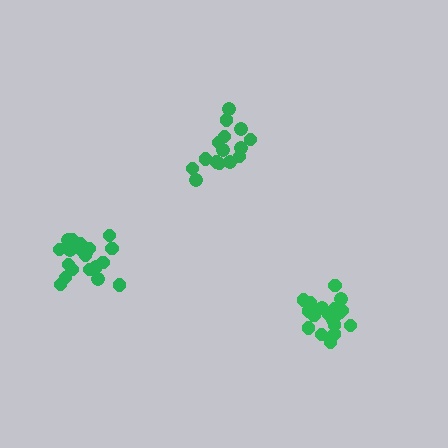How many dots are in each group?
Group 1: 15 dots, Group 2: 19 dots, Group 3: 20 dots (54 total).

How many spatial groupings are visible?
There are 3 spatial groupings.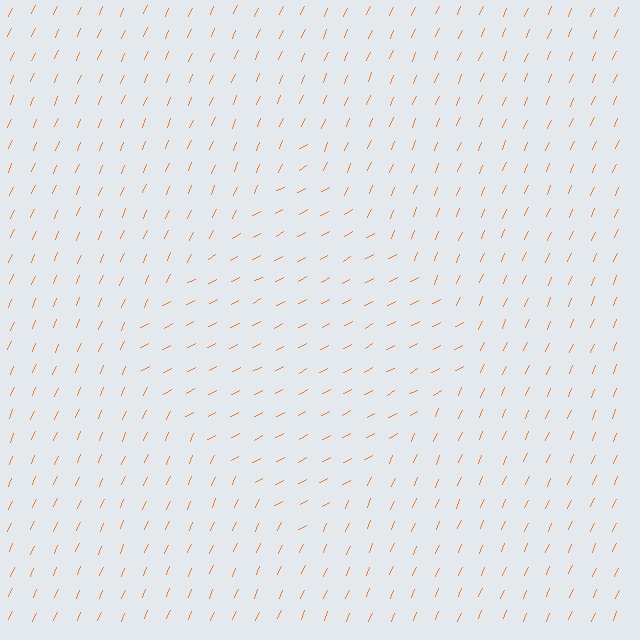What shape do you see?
I see a diamond.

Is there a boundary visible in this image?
Yes, there is a texture boundary formed by a change in line orientation.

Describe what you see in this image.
The image is filled with small orange line segments. A diamond region in the image has lines oriented differently from the surrounding lines, creating a visible texture boundary.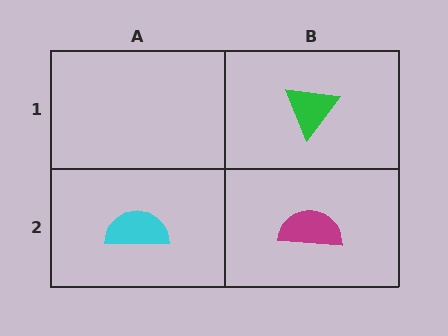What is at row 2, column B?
A magenta semicircle.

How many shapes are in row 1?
1 shape.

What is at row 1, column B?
A green triangle.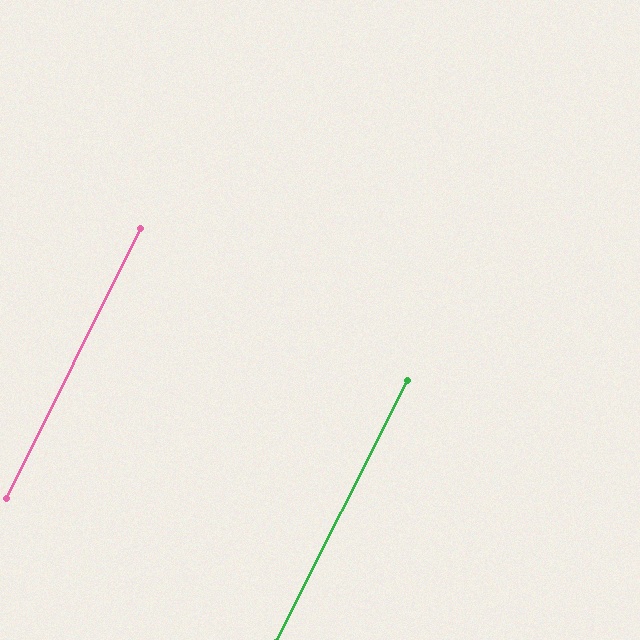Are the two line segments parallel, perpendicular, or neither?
Parallel — their directions differ by only 0.4°.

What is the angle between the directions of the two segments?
Approximately 0 degrees.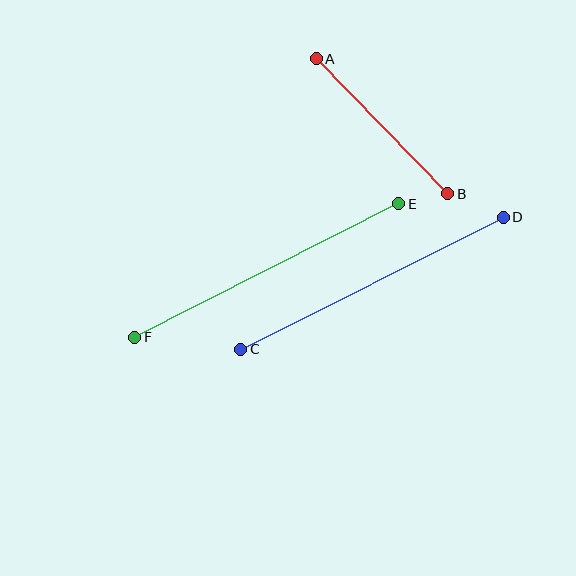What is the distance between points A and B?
The distance is approximately 188 pixels.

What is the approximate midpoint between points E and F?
The midpoint is at approximately (267, 271) pixels.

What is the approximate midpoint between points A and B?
The midpoint is at approximately (382, 126) pixels.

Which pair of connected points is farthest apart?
Points E and F are farthest apart.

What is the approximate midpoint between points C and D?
The midpoint is at approximately (372, 283) pixels.